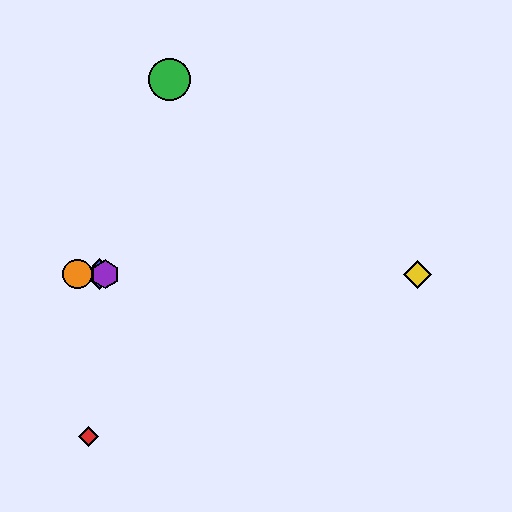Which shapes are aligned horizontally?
The blue diamond, the yellow diamond, the purple hexagon, the orange circle are aligned horizontally.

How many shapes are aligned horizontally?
4 shapes (the blue diamond, the yellow diamond, the purple hexagon, the orange circle) are aligned horizontally.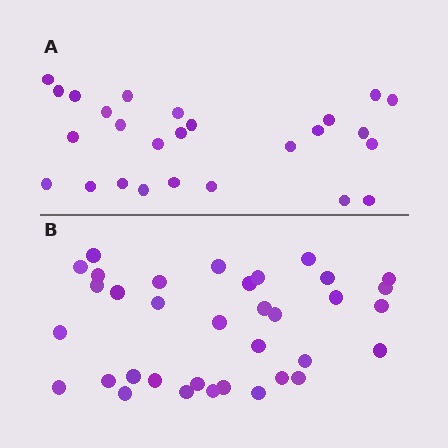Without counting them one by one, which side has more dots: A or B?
Region B (the bottom region) has more dots.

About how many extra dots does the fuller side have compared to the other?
Region B has roughly 8 or so more dots than region A.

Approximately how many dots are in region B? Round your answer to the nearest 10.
About 40 dots. (The exact count is 35, which rounds to 40.)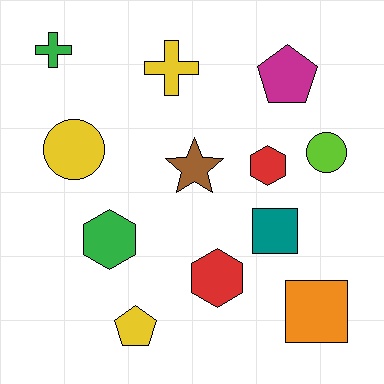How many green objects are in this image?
There are 2 green objects.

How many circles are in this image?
There are 2 circles.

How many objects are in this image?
There are 12 objects.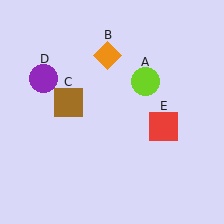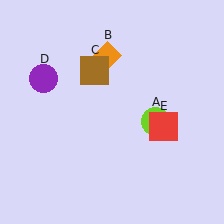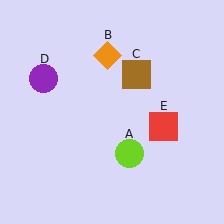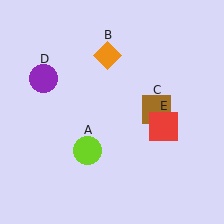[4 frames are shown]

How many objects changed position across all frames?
2 objects changed position: lime circle (object A), brown square (object C).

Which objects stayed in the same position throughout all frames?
Orange diamond (object B) and purple circle (object D) and red square (object E) remained stationary.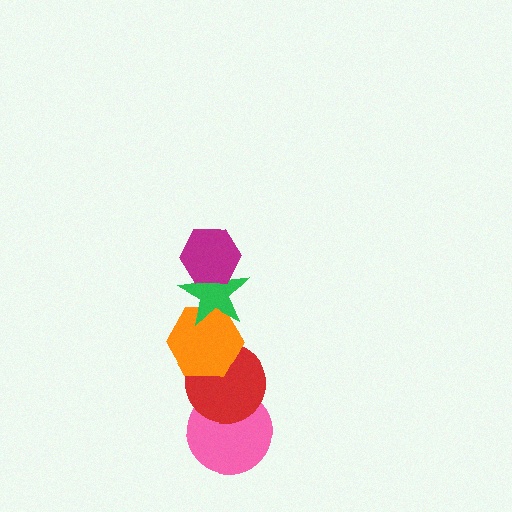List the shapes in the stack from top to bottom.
From top to bottom: the magenta hexagon, the green star, the orange hexagon, the red circle, the pink circle.